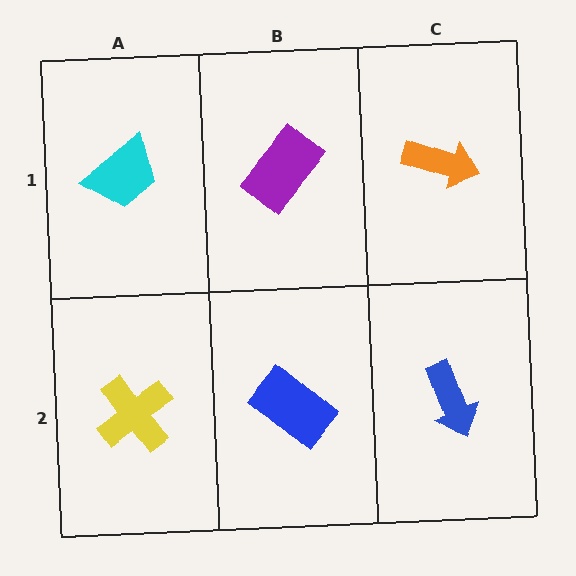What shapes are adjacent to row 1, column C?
A blue arrow (row 2, column C), a purple rectangle (row 1, column B).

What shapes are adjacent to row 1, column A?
A yellow cross (row 2, column A), a purple rectangle (row 1, column B).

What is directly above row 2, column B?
A purple rectangle.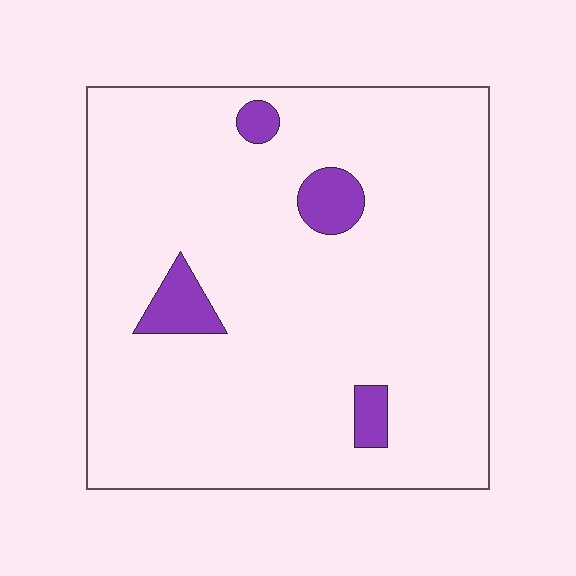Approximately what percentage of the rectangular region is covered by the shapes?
Approximately 5%.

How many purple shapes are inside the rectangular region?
4.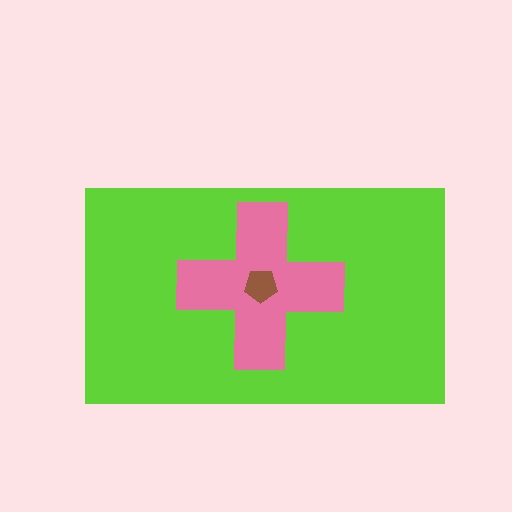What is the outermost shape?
The lime rectangle.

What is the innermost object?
The brown pentagon.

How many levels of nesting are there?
3.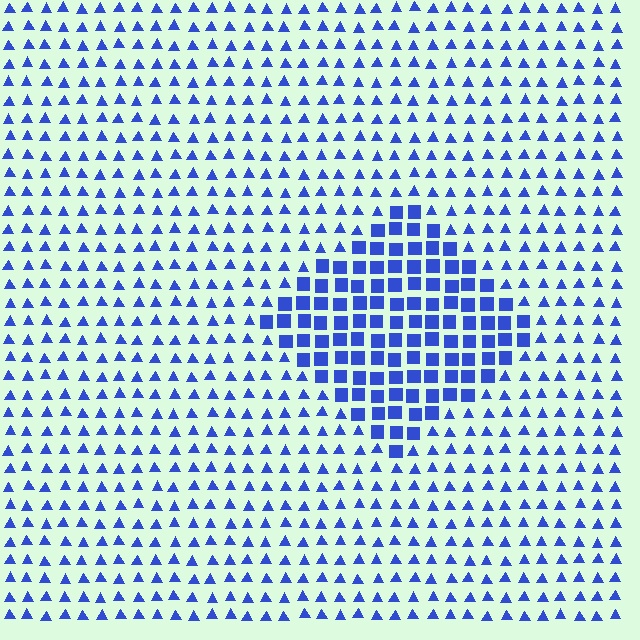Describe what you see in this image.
The image is filled with small blue elements arranged in a uniform grid. A diamond-shaped region contains squares, while the surrounding area contains triangles. The boundary is defined purely by the change in element shape.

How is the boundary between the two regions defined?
The boundary is defined by a change in element shape: squares inside vs. triangles outside. All elements share the same color and spacing.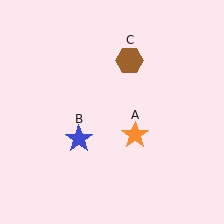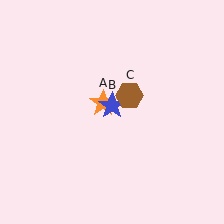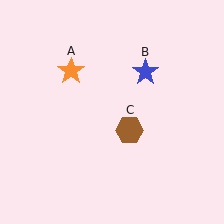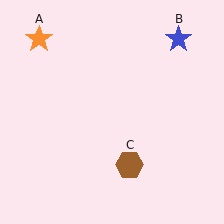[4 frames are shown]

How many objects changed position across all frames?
3 objects changed position: orange star (object A), blue star (object B), brown hexagon (object C).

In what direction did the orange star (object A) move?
The orange star (object A) moved up and to the left.